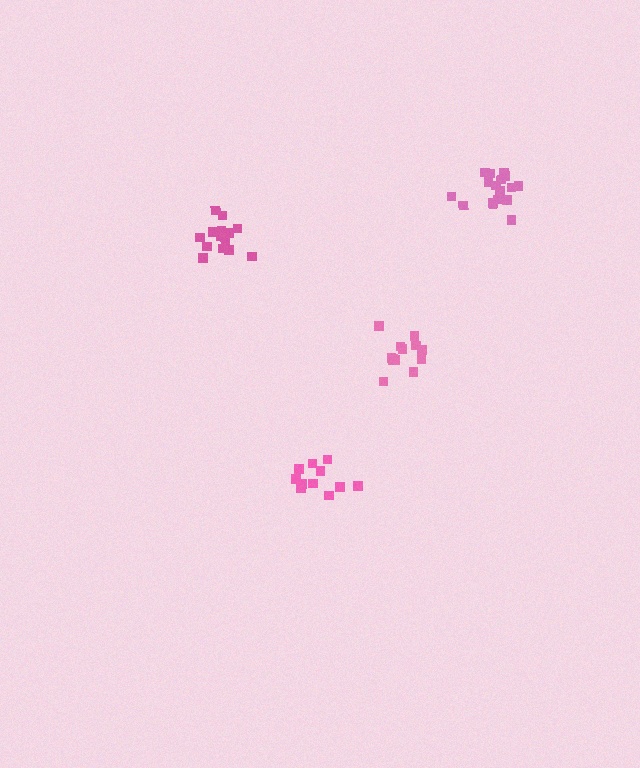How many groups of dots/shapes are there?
There are 4 groups.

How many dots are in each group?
Group 1: 13 dots, Group 2: 11 dots, Group 3: 17 dots, Group 4: 15 dots (56 total).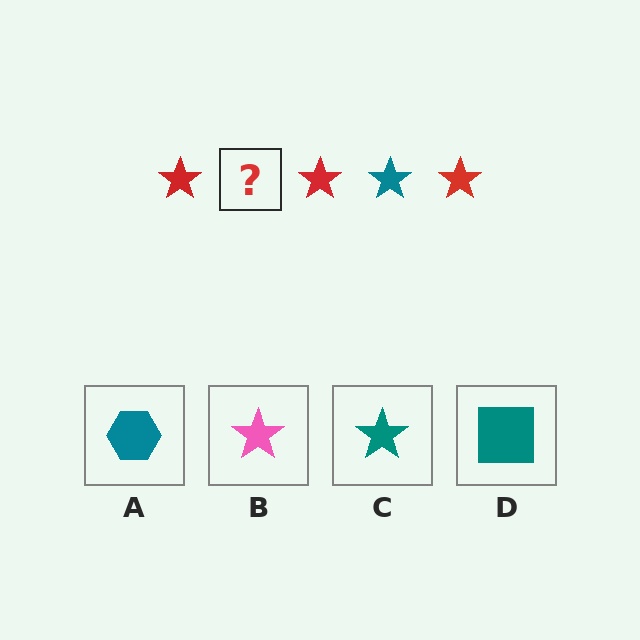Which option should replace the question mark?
Option C.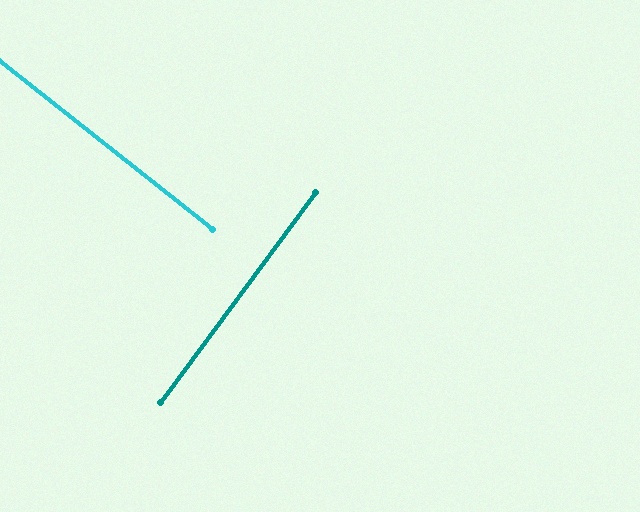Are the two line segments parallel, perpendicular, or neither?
Perpendicular — they meet at approximately 88°.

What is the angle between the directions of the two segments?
Approximately 88 degrees.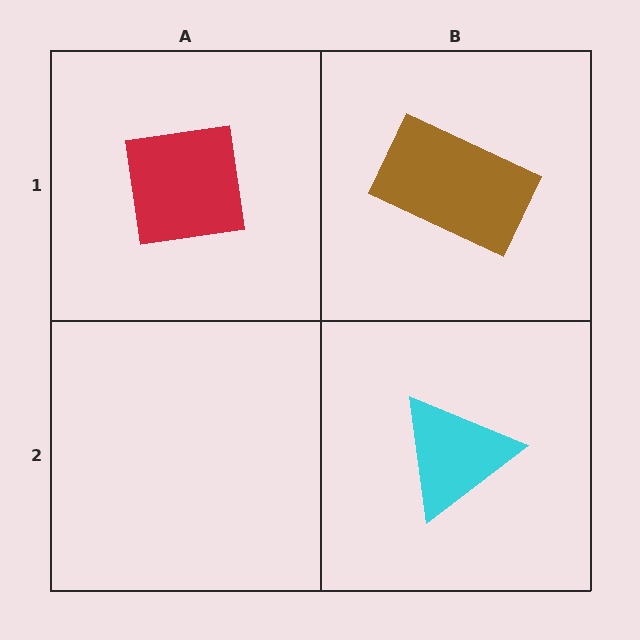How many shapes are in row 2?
1 shape.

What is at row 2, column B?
A cyan triangle.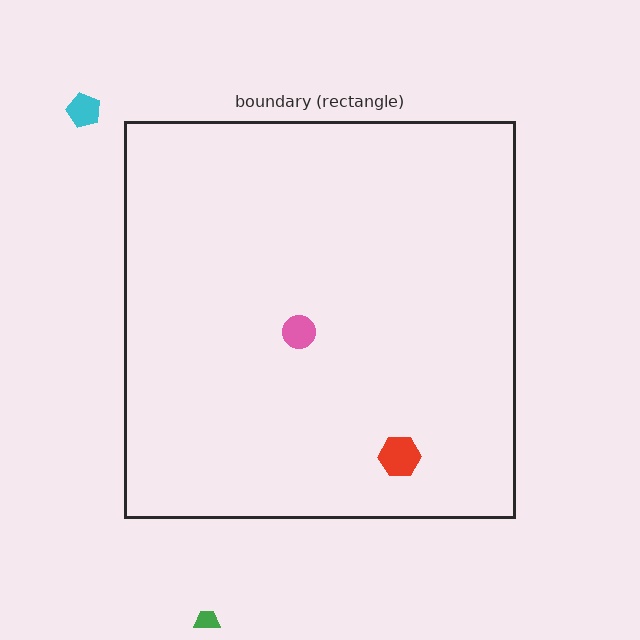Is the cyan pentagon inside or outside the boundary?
Outside.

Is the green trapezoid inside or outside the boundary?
Outside.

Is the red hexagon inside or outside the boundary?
Inside.